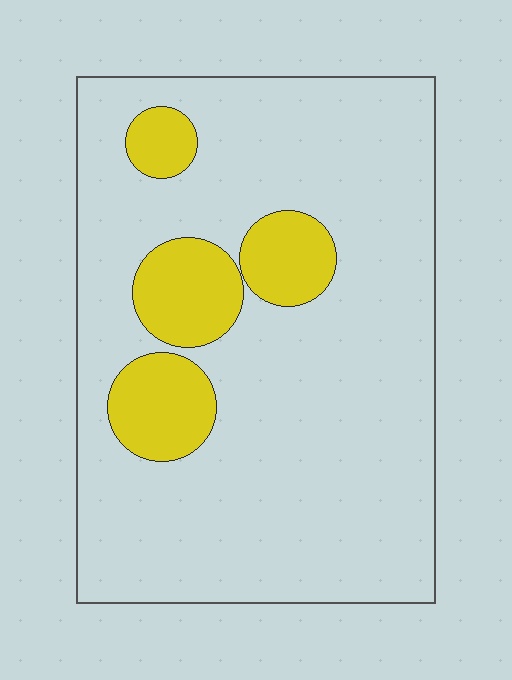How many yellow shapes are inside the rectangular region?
4.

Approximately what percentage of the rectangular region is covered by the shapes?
Approximately 15%.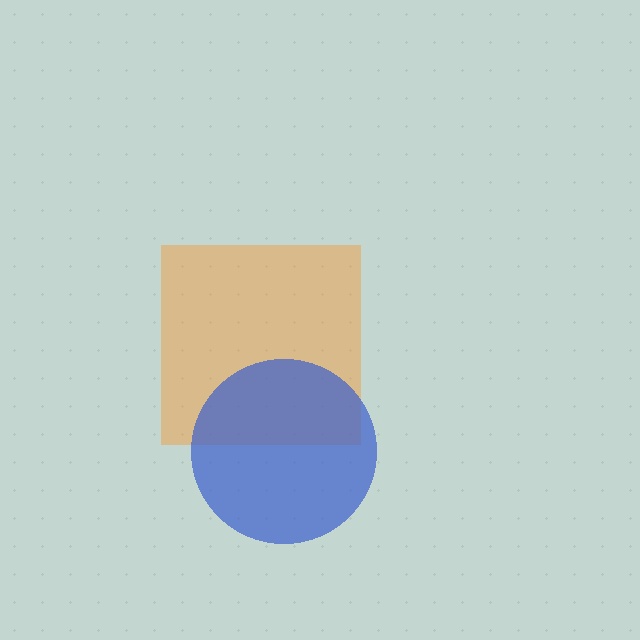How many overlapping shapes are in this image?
There are 2 overlapping shapes in the image.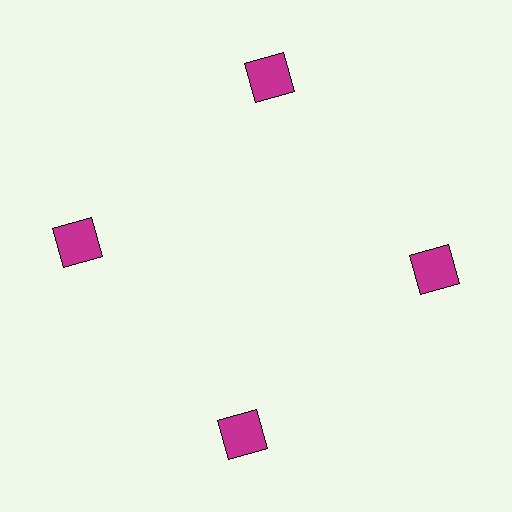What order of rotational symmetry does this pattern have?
This pattern has 4-fold rotational symmetry.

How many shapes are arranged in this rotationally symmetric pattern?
There are 4 shapes, arranged in 4 groups of 1.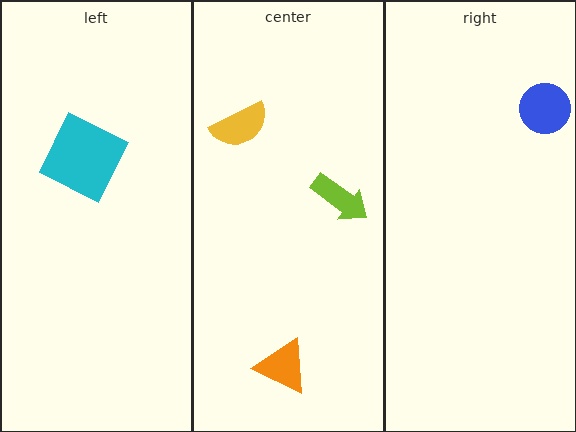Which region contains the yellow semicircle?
The center region.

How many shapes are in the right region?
1.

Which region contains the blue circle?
The right region.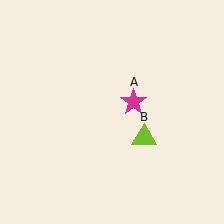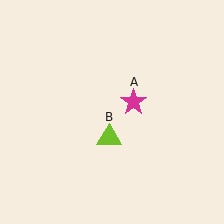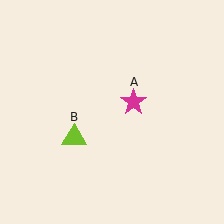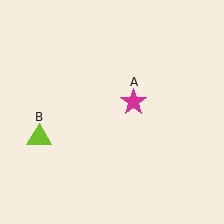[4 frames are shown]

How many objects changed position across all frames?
1 object changed position: lime triangle (object B).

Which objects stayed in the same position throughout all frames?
Magenta star (object A) remained stationary.